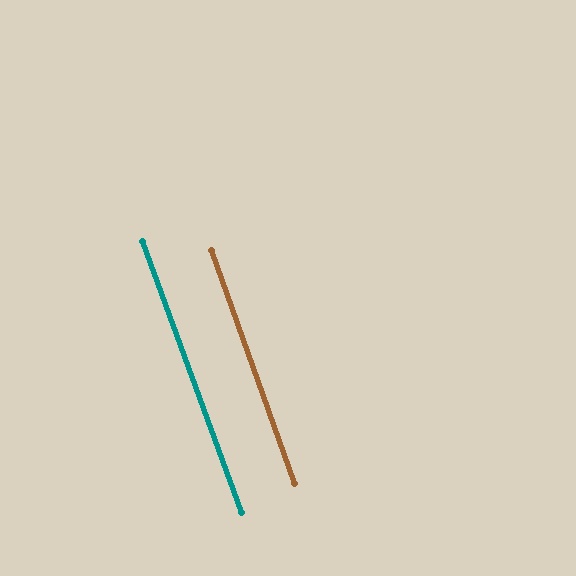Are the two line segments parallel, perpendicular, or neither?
Parallel — their directions differ by only 0.6°.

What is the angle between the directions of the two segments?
Approximately 1 degree.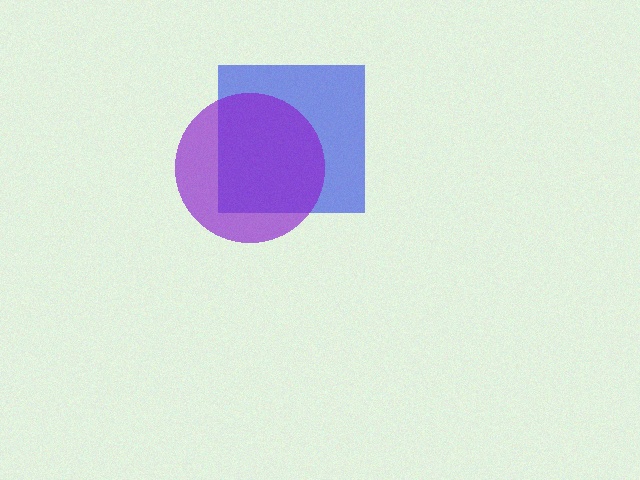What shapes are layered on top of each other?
The layered shapes are: a blue square, a purple circle.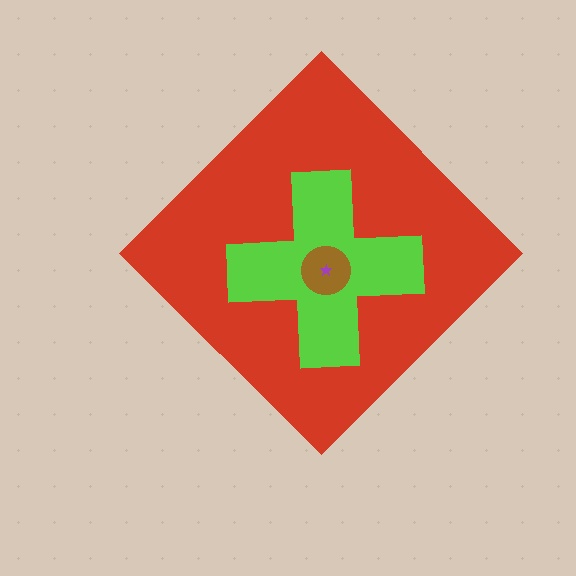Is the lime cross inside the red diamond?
Yes.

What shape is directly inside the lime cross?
The brown circle.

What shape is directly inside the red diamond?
The lime cross.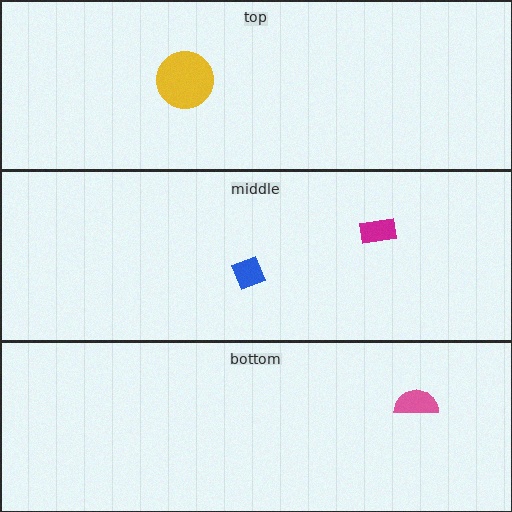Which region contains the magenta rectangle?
The middle region.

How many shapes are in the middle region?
2.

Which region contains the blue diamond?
The middle region.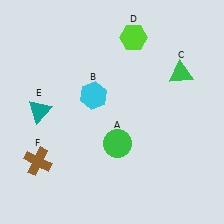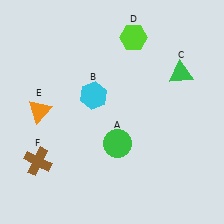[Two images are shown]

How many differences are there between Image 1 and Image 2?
There is 1 difference between the two images.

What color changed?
The triangle (E) changed from teal in Image 1 to orange in Image 2.